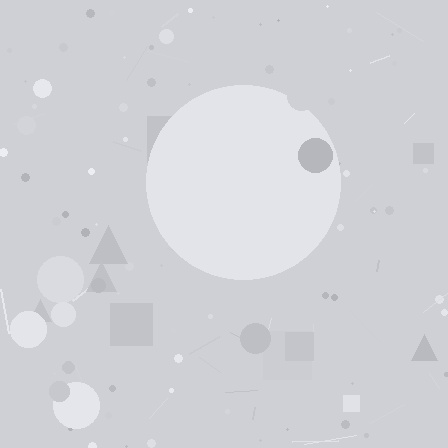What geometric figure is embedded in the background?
A circle is embedded in the background.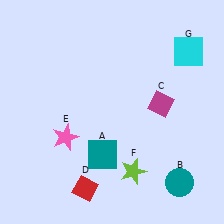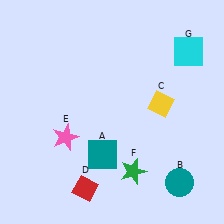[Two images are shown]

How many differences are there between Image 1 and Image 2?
There are 2 differences between the two images.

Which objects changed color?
C changed from magenta to yellow. F changed from lime to green.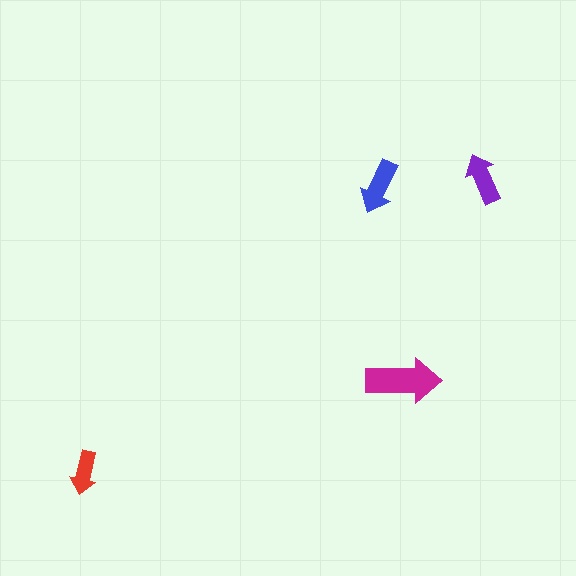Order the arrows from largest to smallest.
the magenta one, the blue one, the purple one, the red one.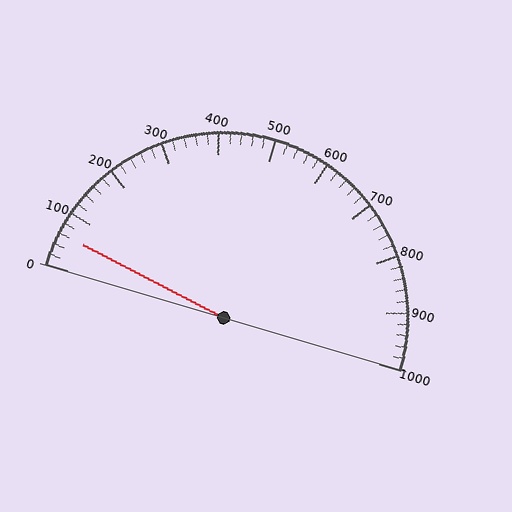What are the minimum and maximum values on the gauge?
The gauge ranges from 0 to 1000.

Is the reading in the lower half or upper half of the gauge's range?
The reading is in the lower half of the range (0 to 1000).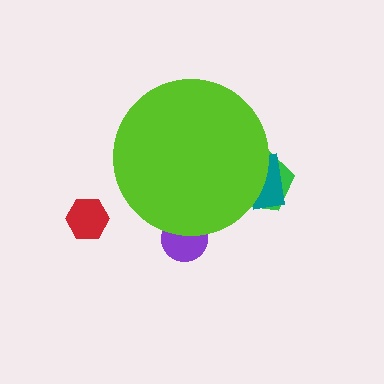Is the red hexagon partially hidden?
No, the red hexagon is fully visible.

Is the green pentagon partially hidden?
Yes, the green pentagon is partially hidden behind the lime circle.